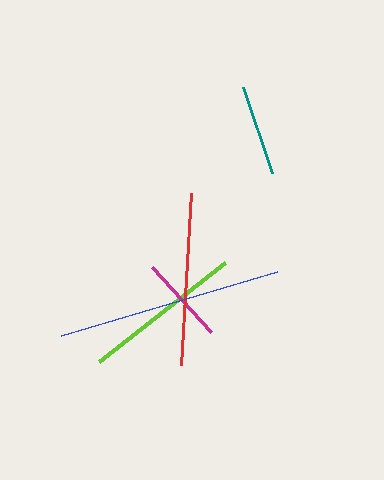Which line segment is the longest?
The blue line is the longest at approximately 225 pixels.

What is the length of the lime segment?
The lime segment is approximately 161 pixels long.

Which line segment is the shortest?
The magenta line is the shortest at approximately 88 pixels.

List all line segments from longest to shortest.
From longest to shortest: blue, red, lime, teal, magenta.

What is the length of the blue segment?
The blue segment is approximately 225 pixels long.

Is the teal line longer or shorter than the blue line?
The blue line is longer than the teal line.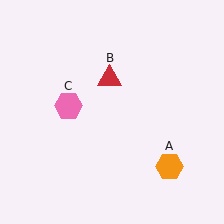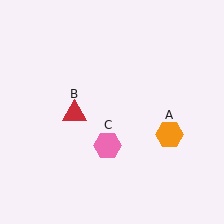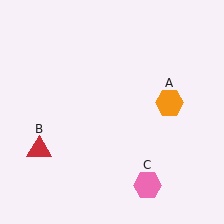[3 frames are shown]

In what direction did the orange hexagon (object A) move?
The orange hexagon (object A) moved up.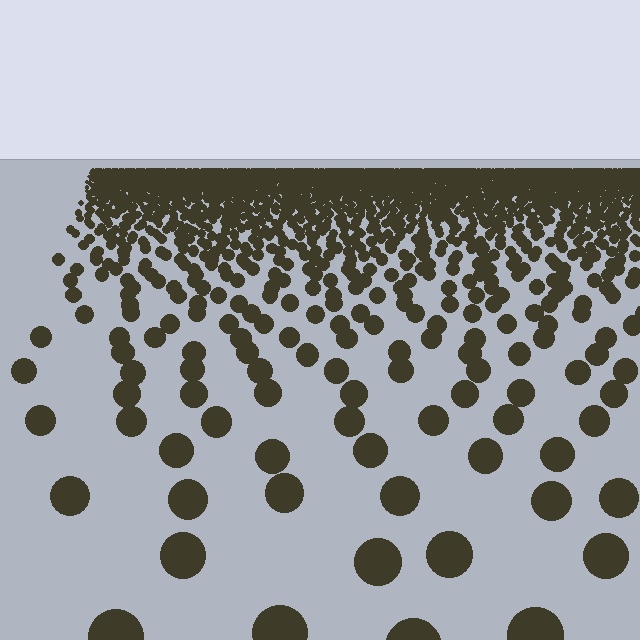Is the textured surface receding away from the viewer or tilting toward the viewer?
The surface is receding away from the viewer. Texture elements get smaller and denser toward the top.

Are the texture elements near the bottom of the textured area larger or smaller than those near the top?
Larger. Near the bottom, elements are closer to the viewer and appear at a bigger on-screen size.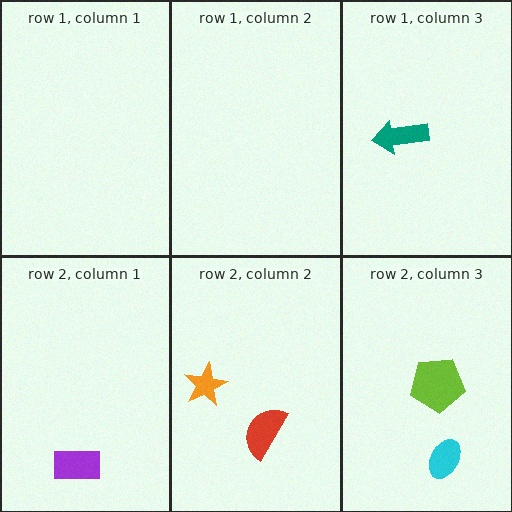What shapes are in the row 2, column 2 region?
The red semicircle, the orange star.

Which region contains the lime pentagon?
The row 2, column 3 region.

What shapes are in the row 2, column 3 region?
The cyan ellipse, the lime pentagon.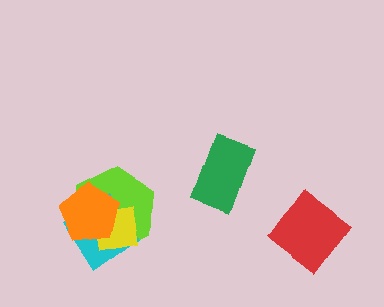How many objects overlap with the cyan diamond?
3 objects overlap with the cyan diamond.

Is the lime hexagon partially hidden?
Yes, it is partially covered by another shape.